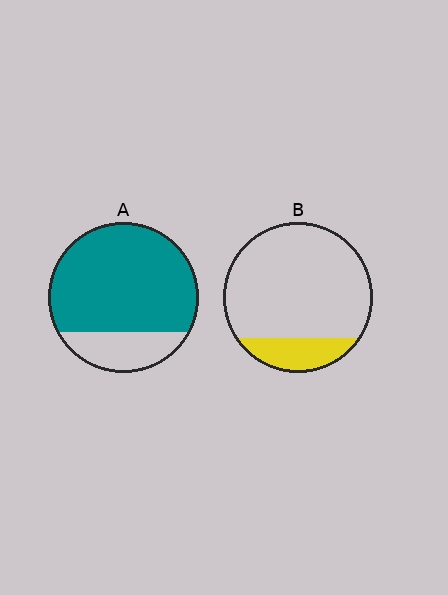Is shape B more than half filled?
No.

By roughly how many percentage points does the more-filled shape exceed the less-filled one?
By roughly 60 percentage points (A over B).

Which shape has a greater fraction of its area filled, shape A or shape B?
Shape A.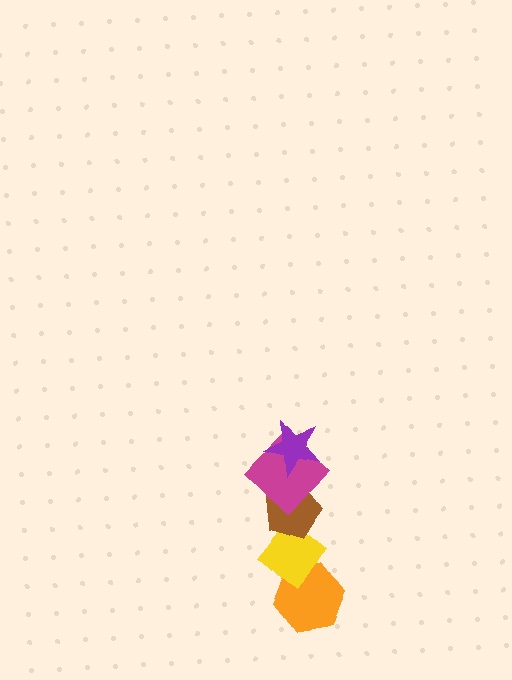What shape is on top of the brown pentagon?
The magenta diamond is on top of the brown pentagon.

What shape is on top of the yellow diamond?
The brown pentagon is on top of the yellow diamond.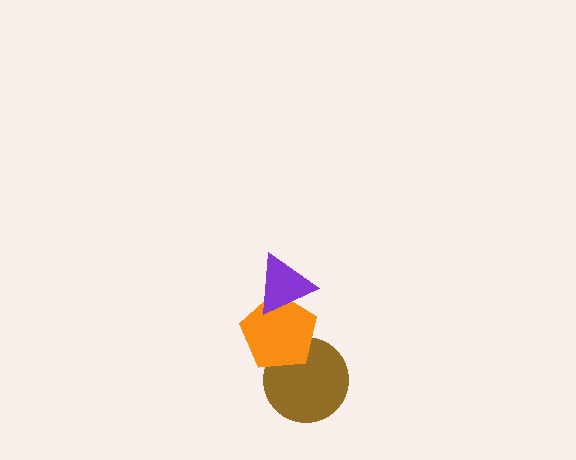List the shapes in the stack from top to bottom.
From top to bottom: the purple triangle, the orange pentagon, the brown circle.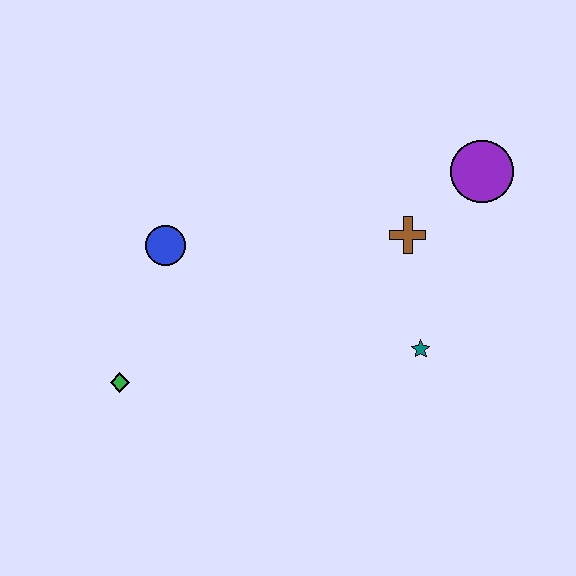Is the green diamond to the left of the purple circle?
Yes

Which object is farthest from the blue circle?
The purple circle is farthest from the blue circle.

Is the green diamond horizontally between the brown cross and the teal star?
No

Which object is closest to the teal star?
The brown cross is closest to the teal star.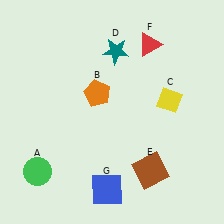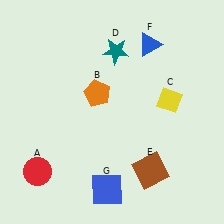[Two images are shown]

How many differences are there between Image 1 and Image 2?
There are 2 differences between the two images.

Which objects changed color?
A changed from green to red. F changed from red to blue.